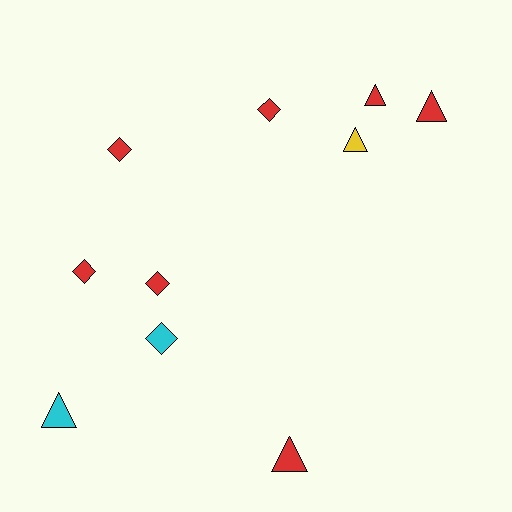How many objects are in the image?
There are 10 objects.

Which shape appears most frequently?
Triangle, with 5 objects.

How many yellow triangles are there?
There is 1 yellow triangle.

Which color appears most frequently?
Red, with 7 objects.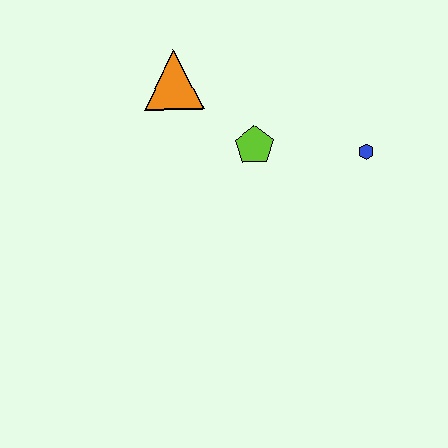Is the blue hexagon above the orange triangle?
No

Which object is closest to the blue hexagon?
The lime pentagon is closest to the blue hexagon.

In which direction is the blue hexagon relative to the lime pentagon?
The blue hexagon is to the right of the lime pentagon.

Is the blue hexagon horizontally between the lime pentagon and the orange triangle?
No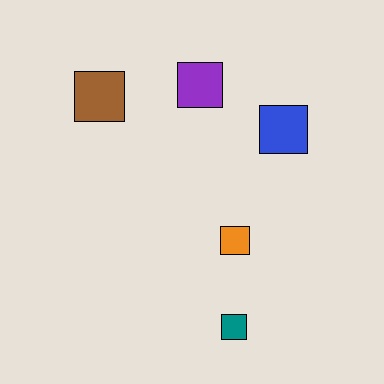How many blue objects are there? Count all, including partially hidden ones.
There is 1 blue object.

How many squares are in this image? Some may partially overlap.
There are 5 squares.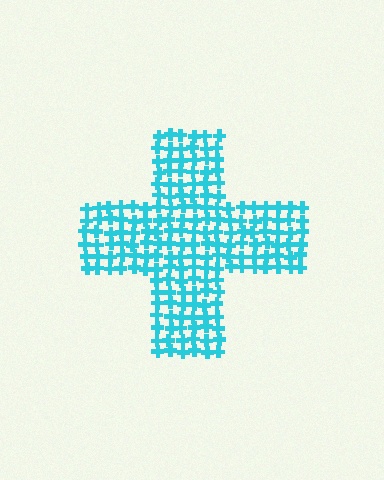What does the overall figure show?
The overall figure shows a cross.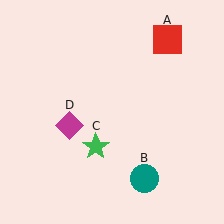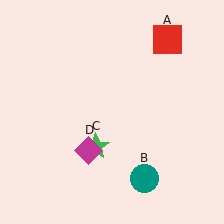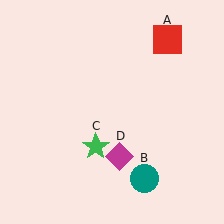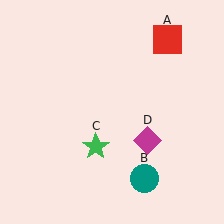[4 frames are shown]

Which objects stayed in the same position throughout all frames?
Red square (object A) and teal circle (object B) and green star (object C) remained stationary.